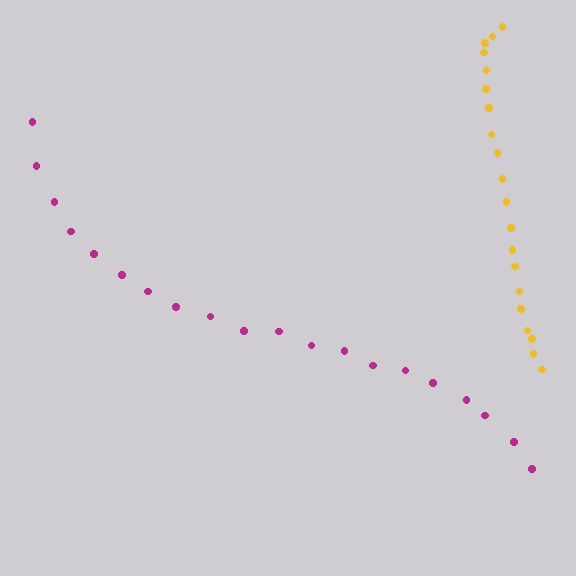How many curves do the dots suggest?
There are 2 distinct paths.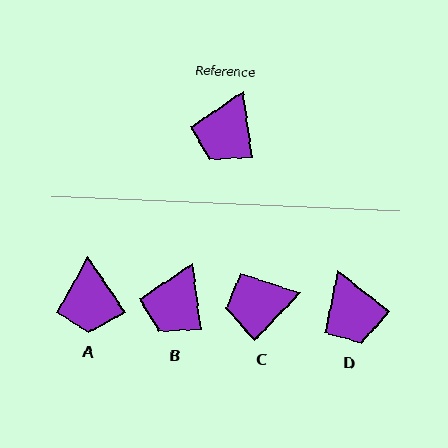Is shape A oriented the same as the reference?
No, it is off by about 27 degrees.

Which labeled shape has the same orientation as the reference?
B.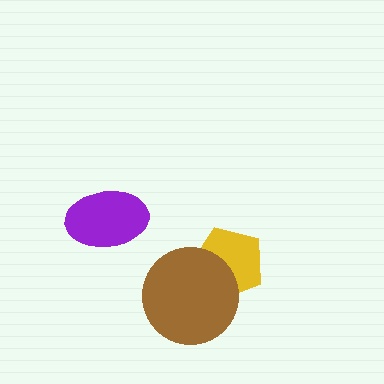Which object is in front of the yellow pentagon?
The brown circle is in front of the yellow pentagon.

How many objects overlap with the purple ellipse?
0 objects overlap with the purple ellipse.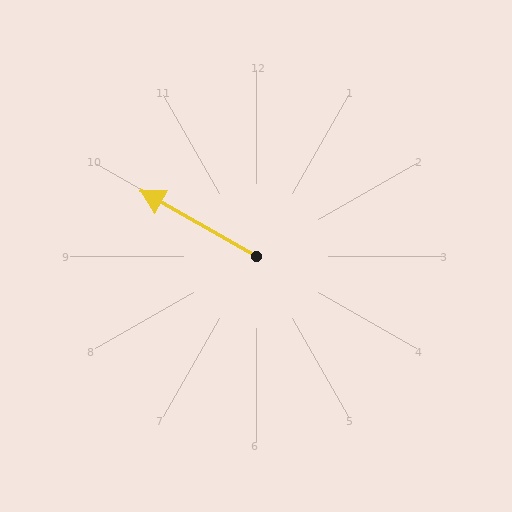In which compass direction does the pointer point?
Northwest.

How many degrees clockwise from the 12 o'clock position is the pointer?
Approximately 300 degrees.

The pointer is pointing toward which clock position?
Roughly 10 o'clock.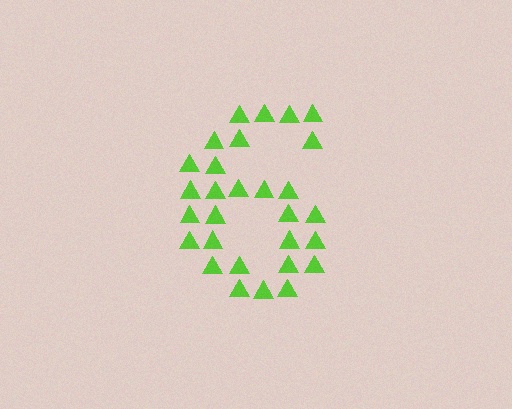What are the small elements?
The small elements are triangles.